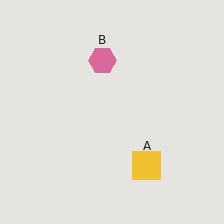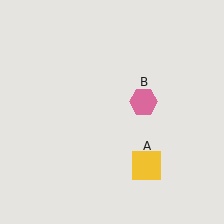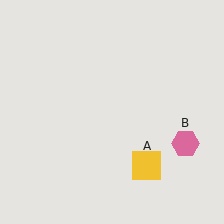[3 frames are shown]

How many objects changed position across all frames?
1 object changed position: pink hexagon (object B).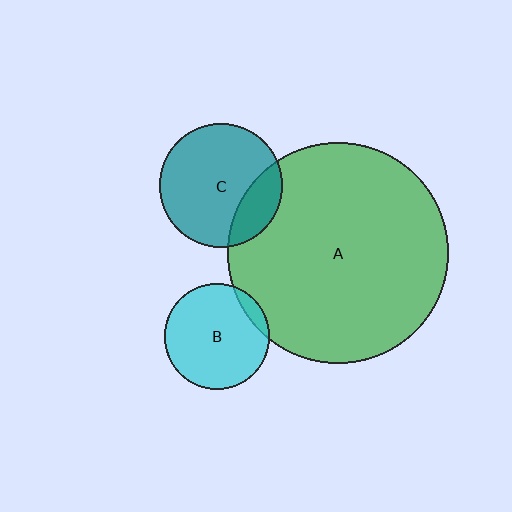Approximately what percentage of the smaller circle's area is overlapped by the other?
Approximately 10%.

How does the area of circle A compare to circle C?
Approximately 3.2 times.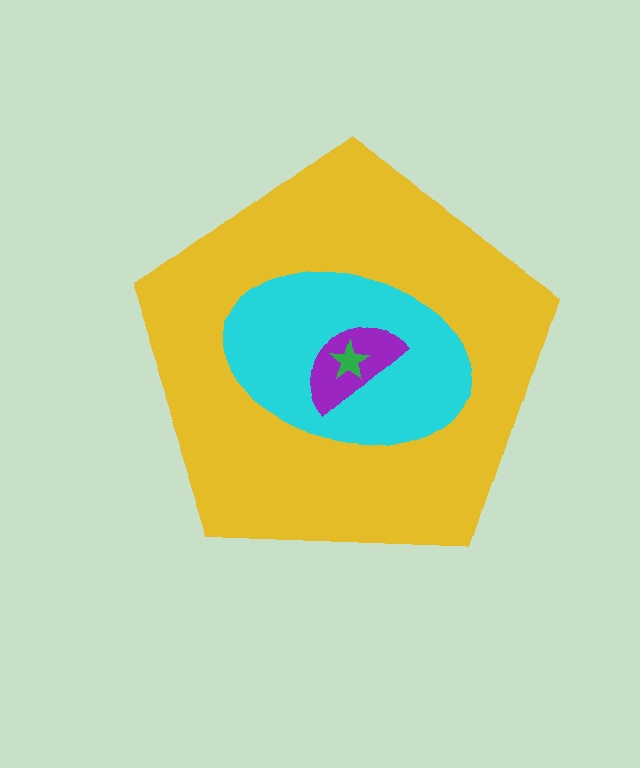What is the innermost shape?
The green star.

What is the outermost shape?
The yellow pentagon.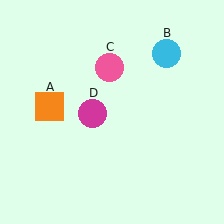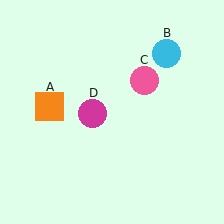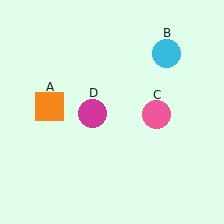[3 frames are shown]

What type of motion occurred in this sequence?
The pink circle (object C) rotated clockwise around the center of the scene.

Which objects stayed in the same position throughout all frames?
Orange square (object A) and cyan circle (object B) and magenta circle (object D) remained stationary.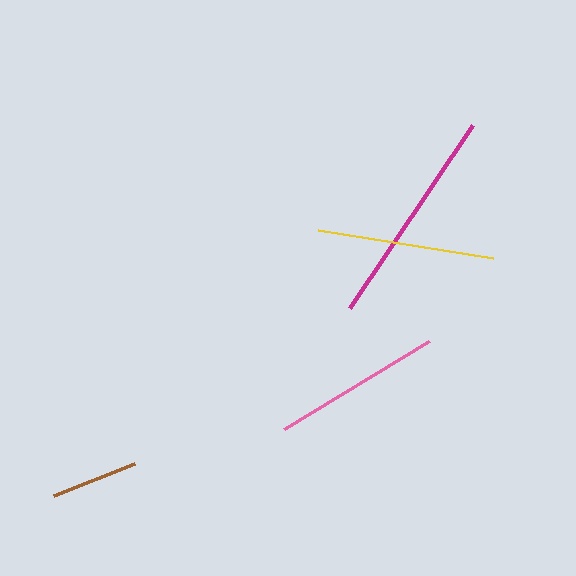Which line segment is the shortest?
The brown line is the shortest at approximately 86 pixels.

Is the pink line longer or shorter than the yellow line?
The yellow line is longer than the pink line.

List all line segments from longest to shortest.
From longest to shortest: magenta, yellow, pink, brown.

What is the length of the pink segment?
The pink segment is approximately 169 pixels long.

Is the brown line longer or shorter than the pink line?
The pink line is longer than the brown line.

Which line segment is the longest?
The magenta line is the longest at approximately 220 pixels.